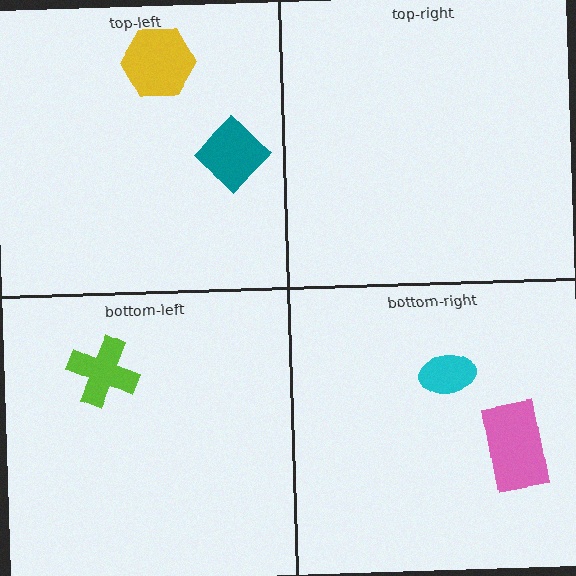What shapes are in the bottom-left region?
The lime cross.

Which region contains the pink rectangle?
The bottom-right region.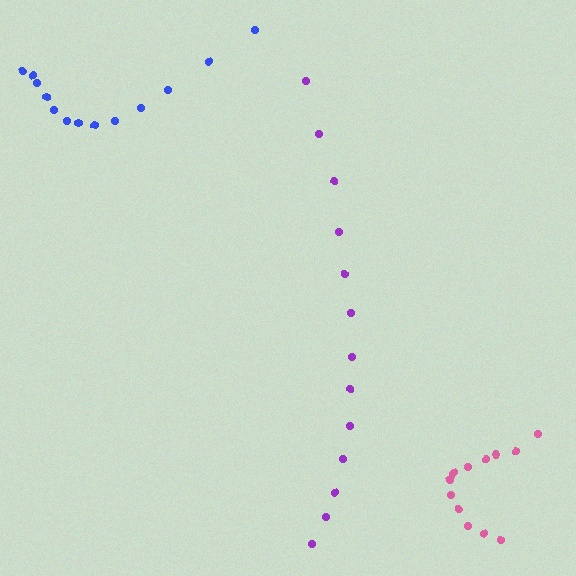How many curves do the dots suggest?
There are 3 distinct paths.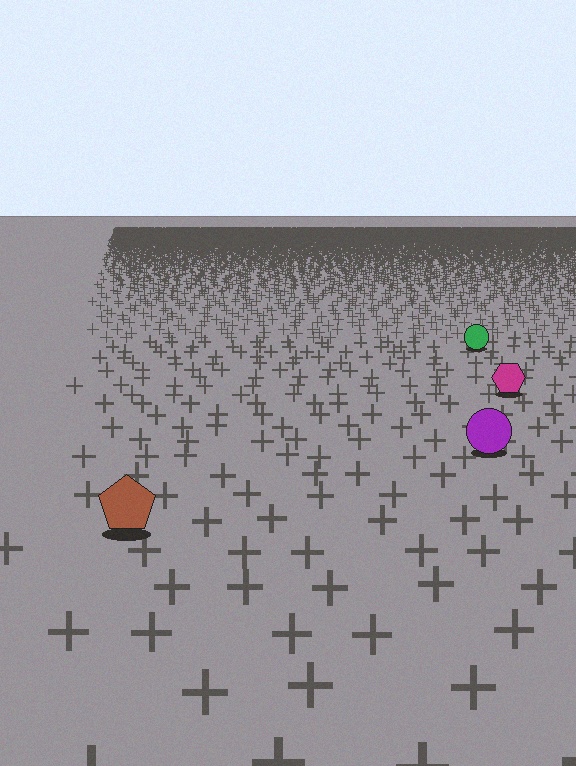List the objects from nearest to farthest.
From nearest to farthest: the brown pentagon, the purple circle, the magenta hexagon, the green circle.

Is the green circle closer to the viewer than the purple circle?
No. The purple circle is closer — you can tell from the texture gradient: the ground texture is coarser near it.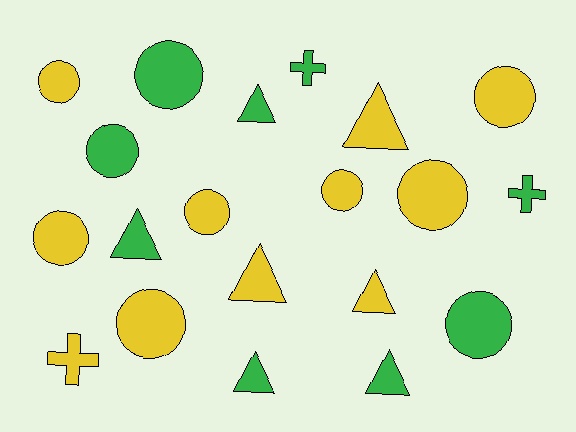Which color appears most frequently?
Yellow, with 11 objects.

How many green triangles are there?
There are 4 green triangles.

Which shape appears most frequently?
Circle, with 10 objects.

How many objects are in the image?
There are 20 objects.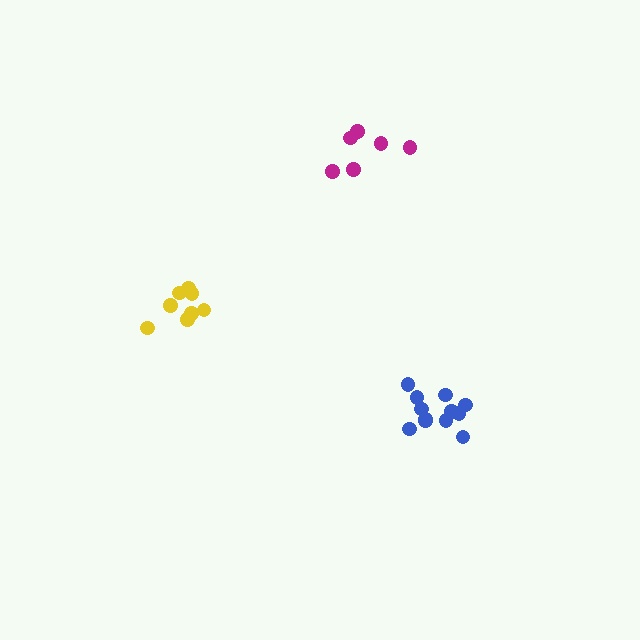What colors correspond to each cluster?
The clusters are colored: yellow, magenta, blue.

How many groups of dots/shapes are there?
There are 3 groups.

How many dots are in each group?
Group 1: 8 dots, Group 2: 6 dots, Group 3: 12 dots (26 total).